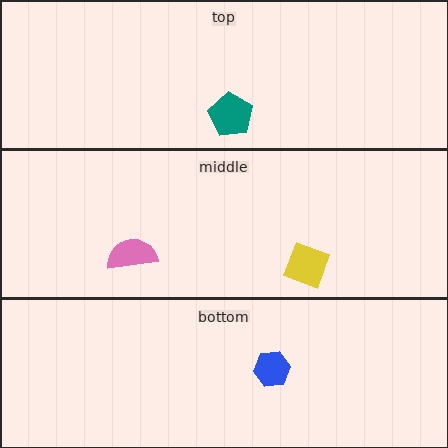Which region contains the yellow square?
The middle region.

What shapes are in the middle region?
The yellow square, the pink semicircle.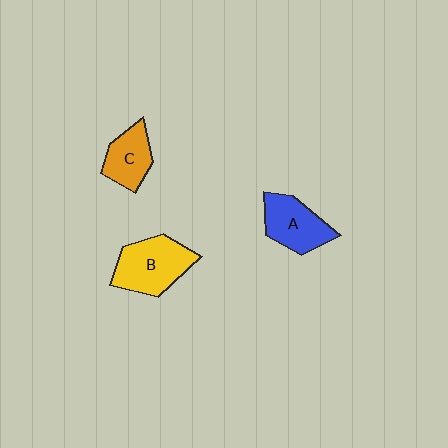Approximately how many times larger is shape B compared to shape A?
Approximately 1.2 times.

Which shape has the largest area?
Shape B (yellow).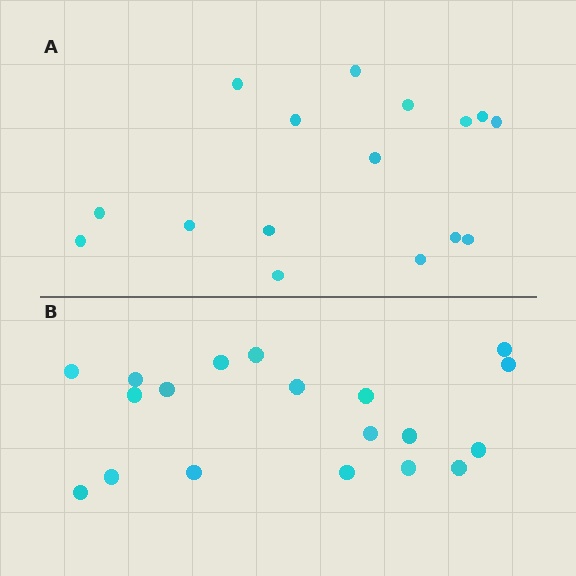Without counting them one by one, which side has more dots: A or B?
Region B (the bottom region) has more dots.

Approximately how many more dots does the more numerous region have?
Region B has just a few more — roughly 2 or 3 more dots than region A.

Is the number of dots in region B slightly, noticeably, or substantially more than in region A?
Region B has only slightly more — the two regions are fairly close. The ratio is roughly 1.2 to 1.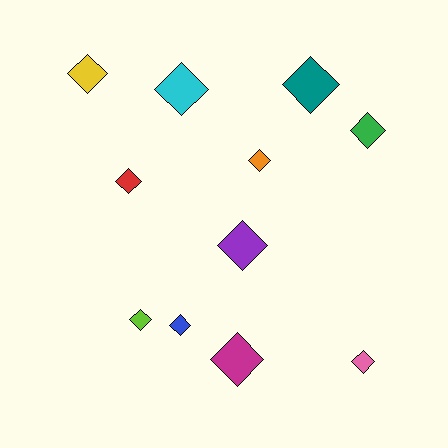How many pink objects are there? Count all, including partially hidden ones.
There is 1 pink object.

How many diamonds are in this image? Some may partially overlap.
There are 11 diamonds.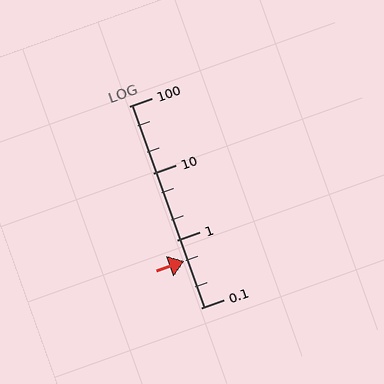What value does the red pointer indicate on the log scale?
The pointer indicates approximately 0.5.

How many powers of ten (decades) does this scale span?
The scale spans 3 decades, from 0.1 to 100.